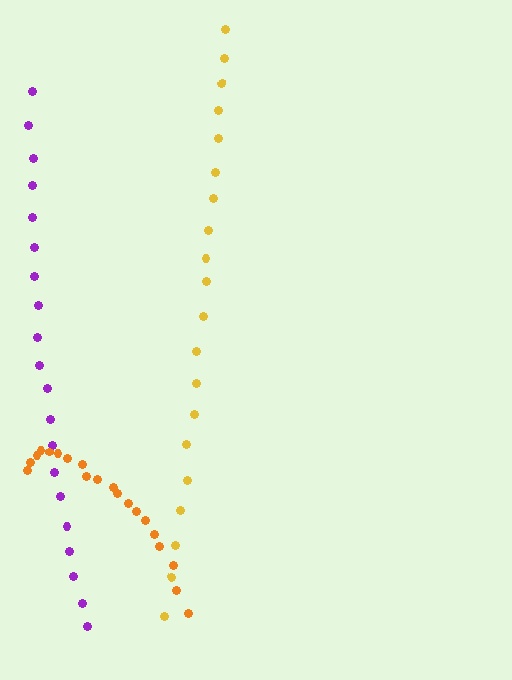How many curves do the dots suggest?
There are 3 distinct paths.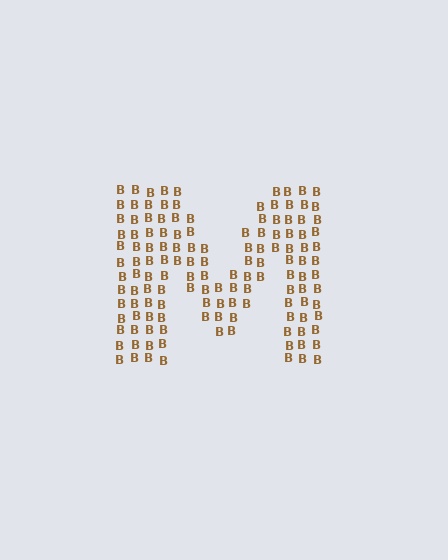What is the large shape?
The large shape is the letter M.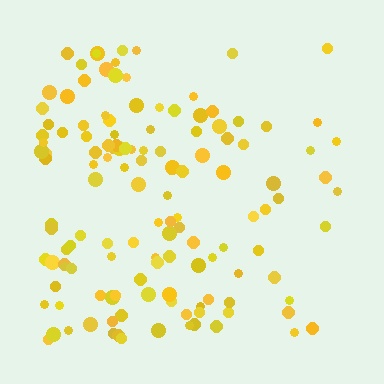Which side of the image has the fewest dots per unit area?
The right.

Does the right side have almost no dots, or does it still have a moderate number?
Still a moderate number, just noticeably fewer than the left.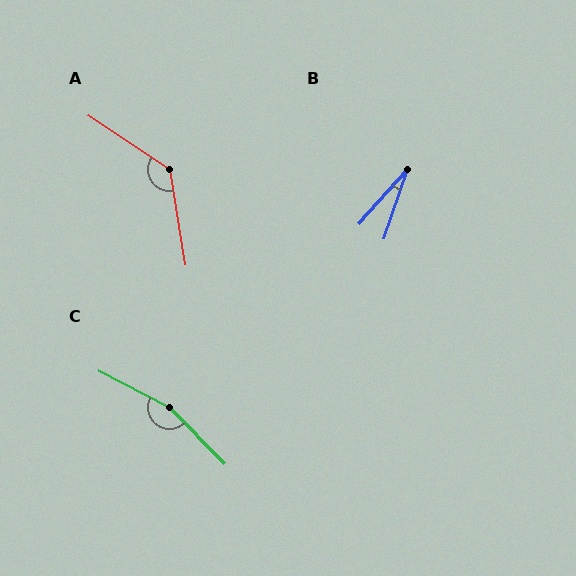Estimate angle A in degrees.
Approximately 132 degrees.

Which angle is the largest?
C, at approximately 162 degrees.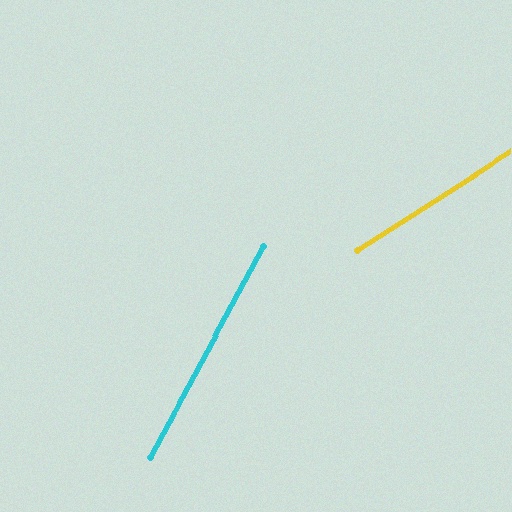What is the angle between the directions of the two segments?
Approximately 29 degrees.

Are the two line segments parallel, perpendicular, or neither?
Neither parallel nor perpendicular — they differ by about 29°.